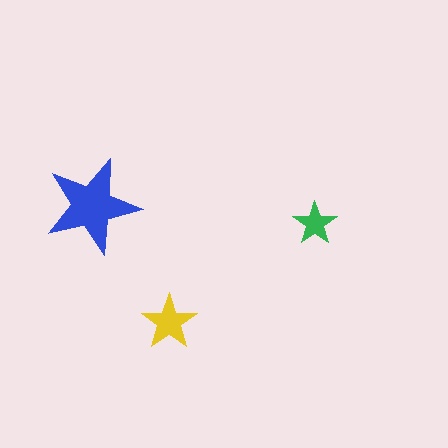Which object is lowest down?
The yellow star is bottommost.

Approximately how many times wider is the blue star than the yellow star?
About 1.5 times wider.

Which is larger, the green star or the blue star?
The blue one.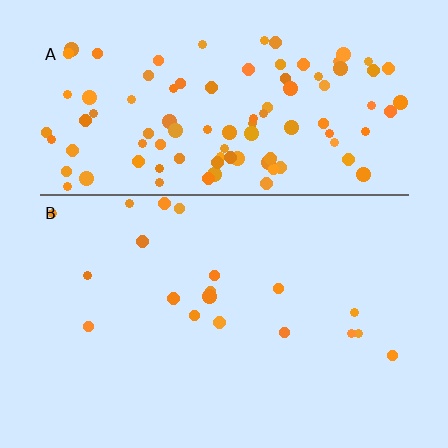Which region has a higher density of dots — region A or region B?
A (the top).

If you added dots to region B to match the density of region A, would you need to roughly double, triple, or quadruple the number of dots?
Approximately quadruple.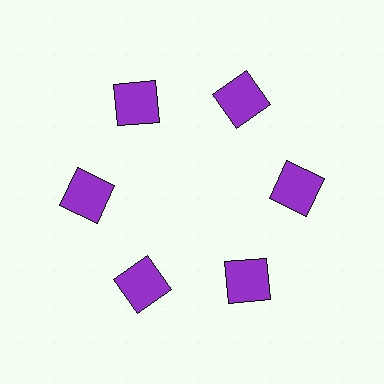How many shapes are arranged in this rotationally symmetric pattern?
There are 6 shapes, arranged in 6 groups of 1.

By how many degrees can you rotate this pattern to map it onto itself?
The pattern maps onto itself every 60 degrees of rotation.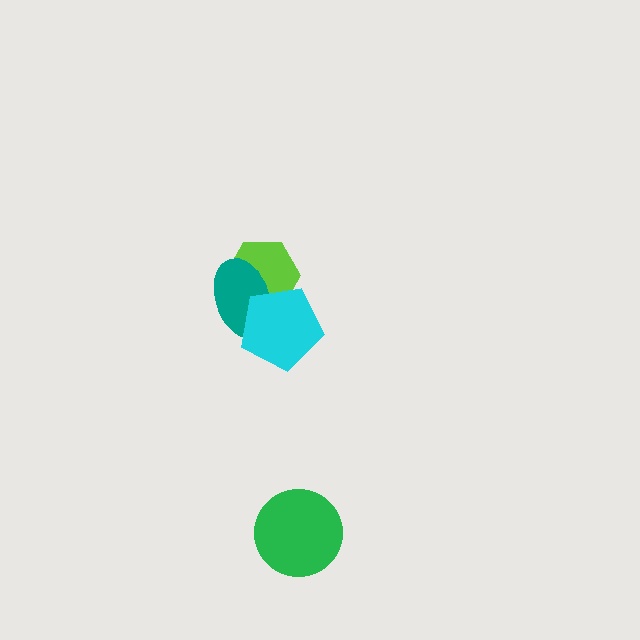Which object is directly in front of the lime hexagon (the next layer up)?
The teal ellipse is directly in front of the lime hexagon.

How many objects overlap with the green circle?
0 objects overlap with the green circle.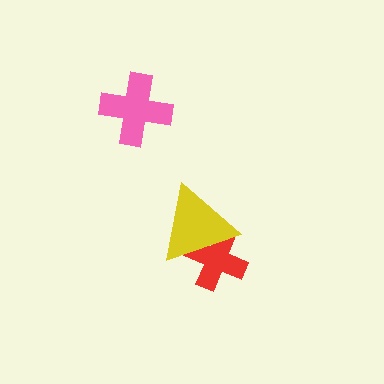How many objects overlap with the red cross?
1 object overlaps with the red cross.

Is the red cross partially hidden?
Yes, it is partially covered by another shape.